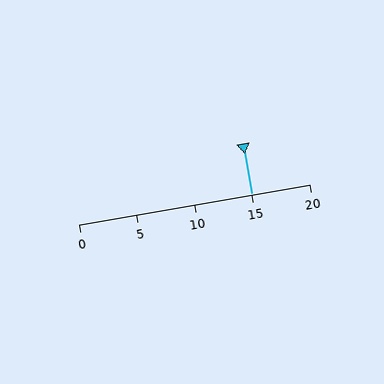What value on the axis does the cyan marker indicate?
The marker indicates approximately 15.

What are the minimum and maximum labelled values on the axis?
The axis runs from 0 to 20.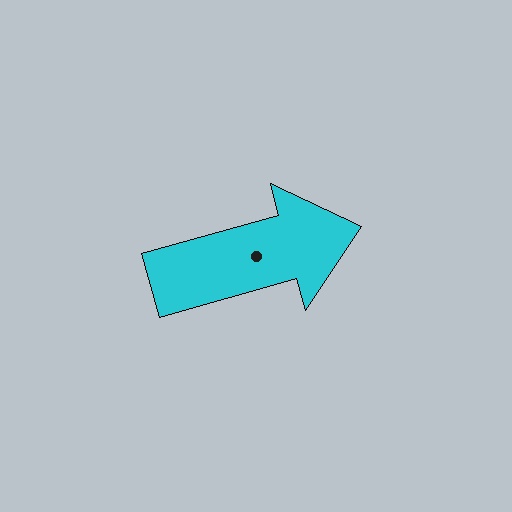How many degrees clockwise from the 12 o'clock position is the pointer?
Approximately 74 degrees.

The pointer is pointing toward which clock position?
Roughly 2 o'clock.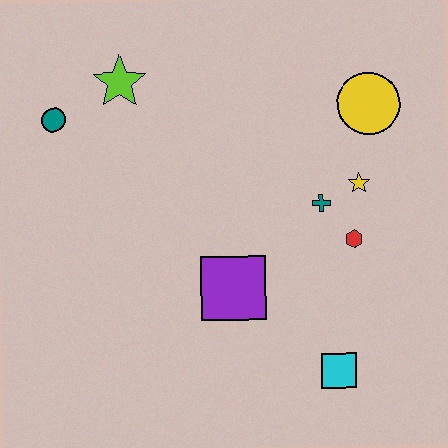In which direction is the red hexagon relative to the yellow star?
The red hexagon is below the yellow star.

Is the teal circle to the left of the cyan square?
Yes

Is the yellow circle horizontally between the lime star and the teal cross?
No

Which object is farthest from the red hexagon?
The teal circle is farthest from the red hexagon.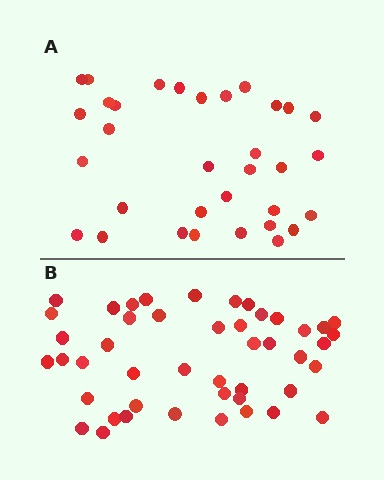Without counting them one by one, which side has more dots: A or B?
Region B (the bottom region) has more dots.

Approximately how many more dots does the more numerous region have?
Region B has approximately 15 more dots than region A.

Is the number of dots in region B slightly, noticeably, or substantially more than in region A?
Region B has noticeably more, but not dramatically so. The ratio is roughly 1.4 to 1.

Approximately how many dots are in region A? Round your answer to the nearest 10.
About 30 dots. (The exact count is 33, which rounds to 30.)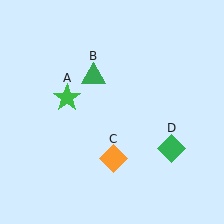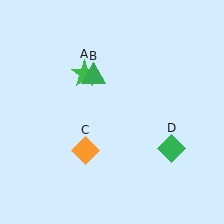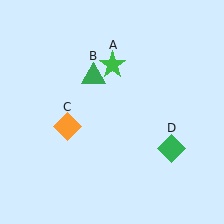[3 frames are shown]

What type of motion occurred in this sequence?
The green star (object A), orange diamond (object C) rotated clockwise around the center of the scene.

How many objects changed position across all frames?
2 objects changed position: green star (object A), orange diamond (object C).